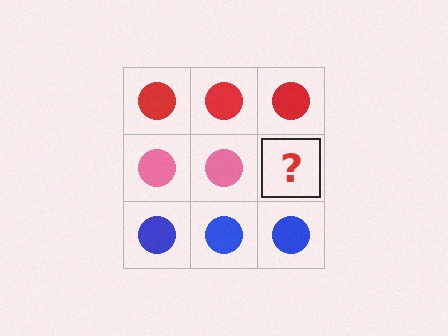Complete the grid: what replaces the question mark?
The question mark should be replaced with a pink circle.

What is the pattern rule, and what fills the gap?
The rule is that each row has a consistent color. The gap should be filled with a pink circle.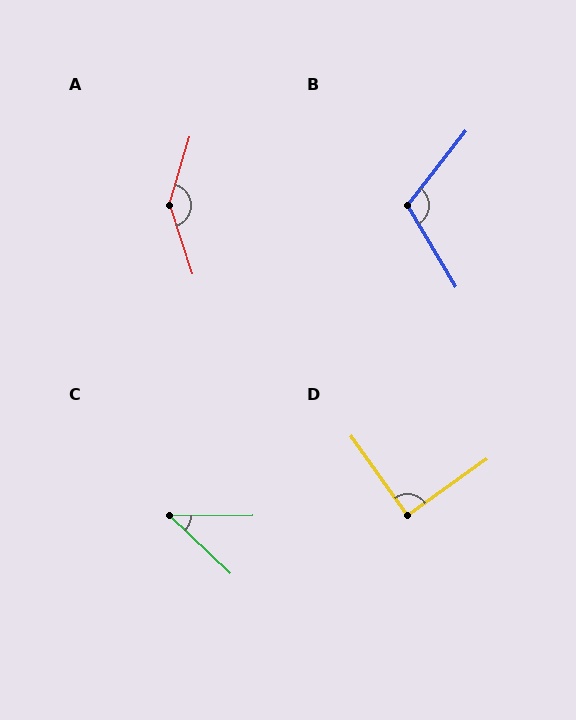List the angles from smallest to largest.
C (44°), D (90°), B (111°), A (146°).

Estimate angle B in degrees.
Approximately 111 degrees.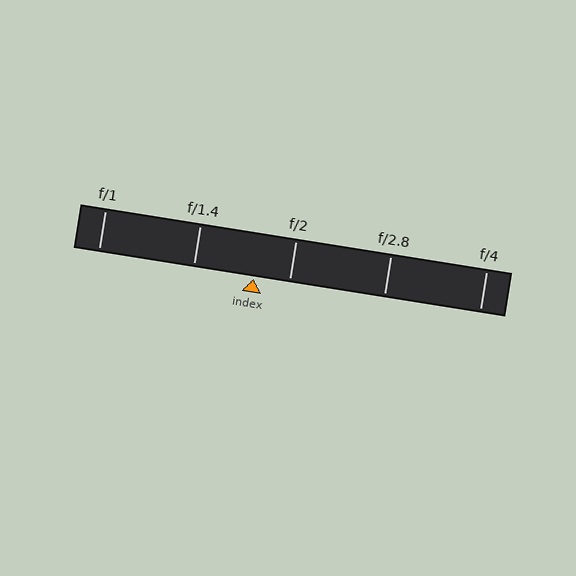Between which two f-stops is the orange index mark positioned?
The index mark is between f/1.4 and f/2.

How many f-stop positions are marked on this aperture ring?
There are 5 f-stop positions marked.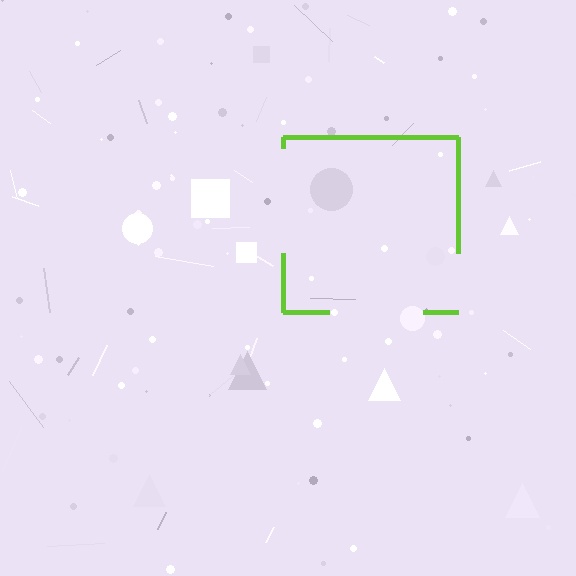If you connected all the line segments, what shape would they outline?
They would outline a square.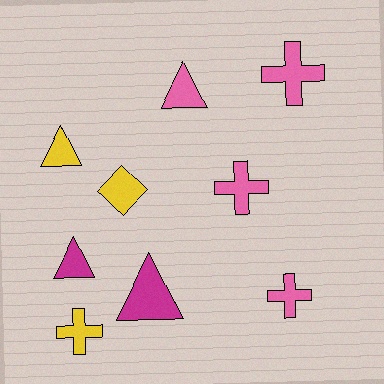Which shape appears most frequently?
Cross, with 4 objects.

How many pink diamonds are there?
There are no pink diamonds.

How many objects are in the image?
There are 9 objects.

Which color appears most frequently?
Pink, with 4 objects.